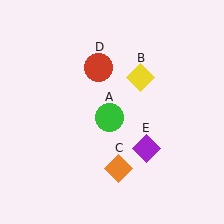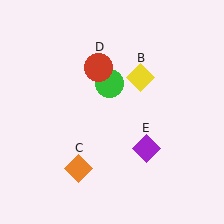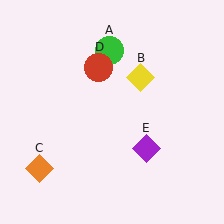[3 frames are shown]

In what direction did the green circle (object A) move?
The green circle (object A) moved up.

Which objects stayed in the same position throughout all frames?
Yellow diamond (object B) and red circle (object D) and purple diamond (object E) remained stationary.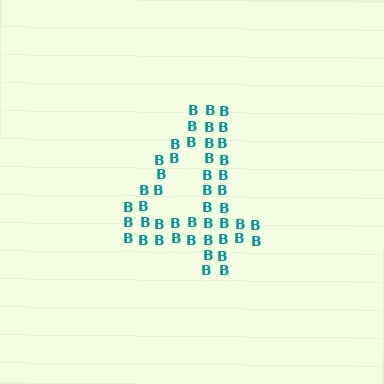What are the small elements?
The small elements are letter B's.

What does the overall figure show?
The overall figure shows the digit 4.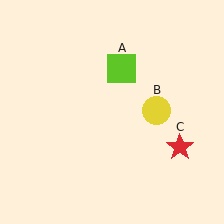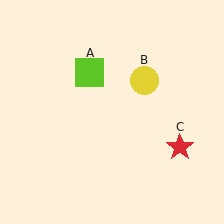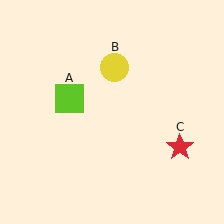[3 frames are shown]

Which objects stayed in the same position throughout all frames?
Red star (object C) remained stationary.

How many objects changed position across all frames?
2 objects changed position: lime square (object A), yellow circle (object B).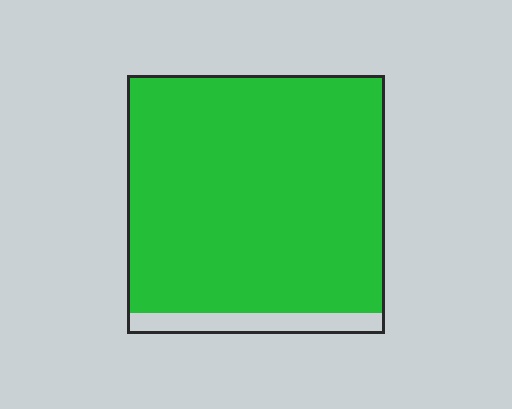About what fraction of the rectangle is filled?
About nine tenths (9/10).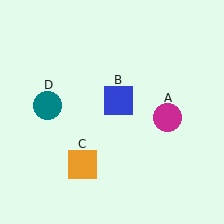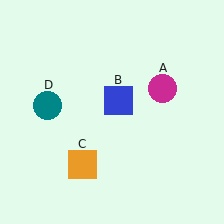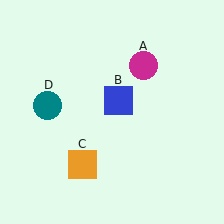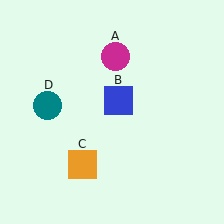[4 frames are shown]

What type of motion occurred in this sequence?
The magenta circle (object A) rotated counterclockwise around the center of the scene.